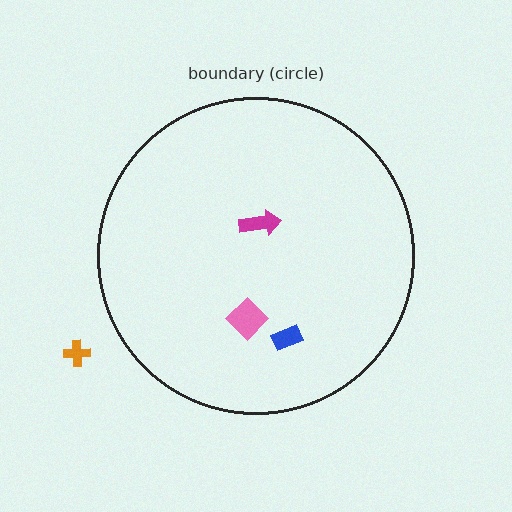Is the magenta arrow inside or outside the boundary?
Inside.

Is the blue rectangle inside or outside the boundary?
Inside.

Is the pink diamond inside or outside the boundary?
Inside.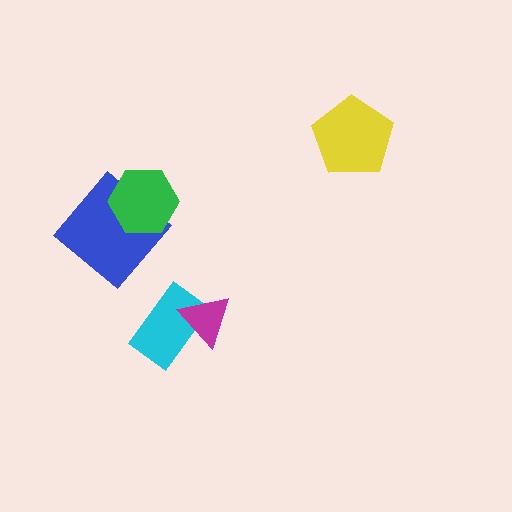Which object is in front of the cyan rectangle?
The magenta triangle is in front of the cyan rectangle.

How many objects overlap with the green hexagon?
1 object overlaps with the green hexagon.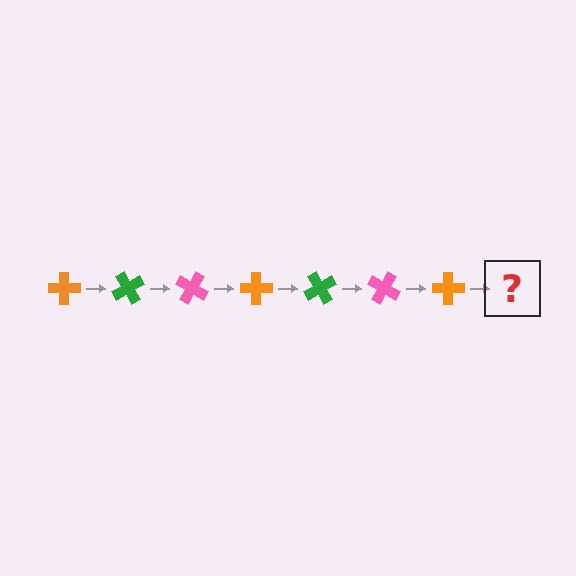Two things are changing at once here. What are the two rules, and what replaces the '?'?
The two rules are that it rotates 60 degrees each step and the color cycles through orange, green, and pink. The '?' should be a green cross, rotated 420 degrees from the start.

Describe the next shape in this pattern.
It should be a green cross, rotated 420 degrees from the start.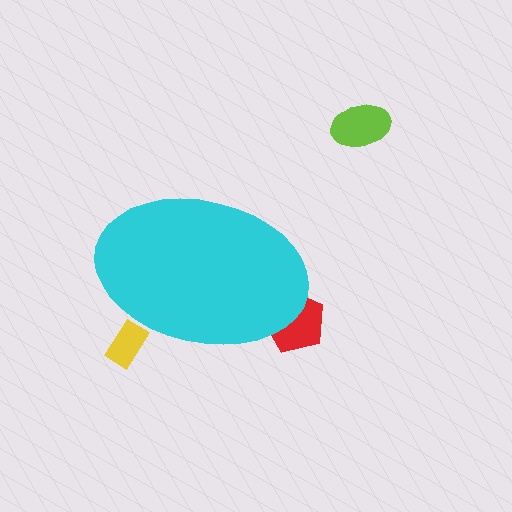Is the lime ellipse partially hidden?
No, the lime ellipse is fully visible.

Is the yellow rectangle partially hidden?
Yes, the yellow rectangle is partially hidden behind the cyan ellipse.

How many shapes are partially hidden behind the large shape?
2 shapes are partially hidden.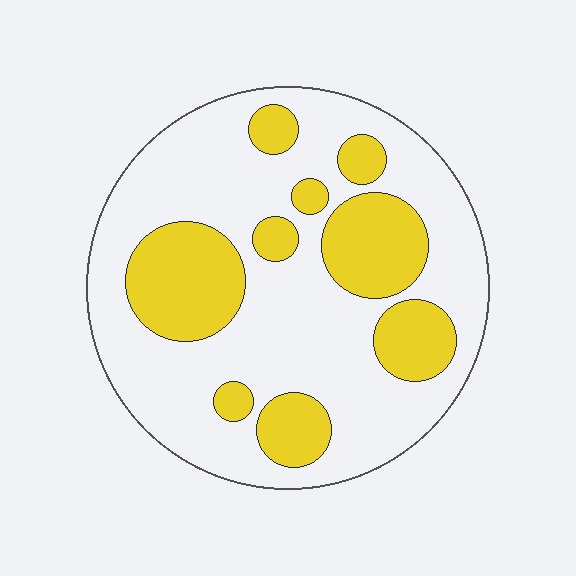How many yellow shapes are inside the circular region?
9.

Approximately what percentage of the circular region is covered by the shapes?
Approximately 30%.